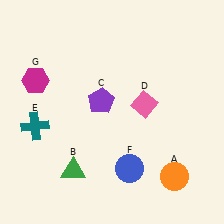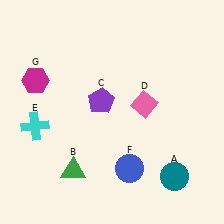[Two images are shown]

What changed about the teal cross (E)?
In Image 1, E is teal. In Image 2, it changed to cyan.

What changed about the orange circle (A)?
In Image 1, A is orange. In Image 2, it changed to teal.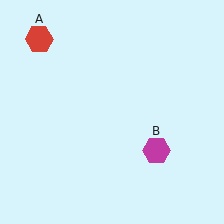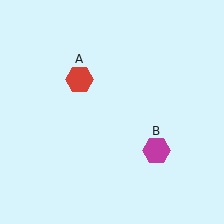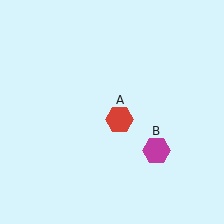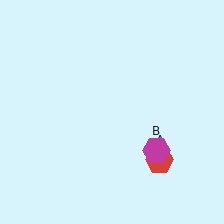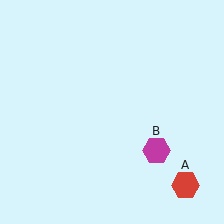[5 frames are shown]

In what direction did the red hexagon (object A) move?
The red hexagon (object A) moved down and to the right.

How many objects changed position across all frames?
1 object changed position: red hexagon (object A).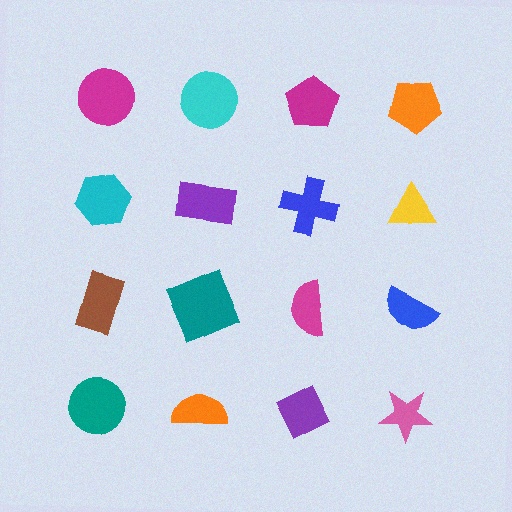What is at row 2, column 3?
A blue cross.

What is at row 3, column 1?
A brown rectangle.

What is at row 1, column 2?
A cyan circle.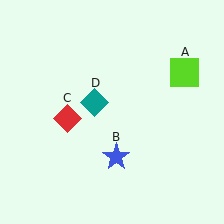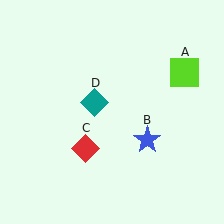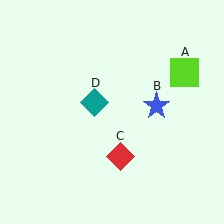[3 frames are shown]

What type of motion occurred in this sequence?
The blue star (object B), red diamond (object C) rotated counterclockwise around the center of the scene.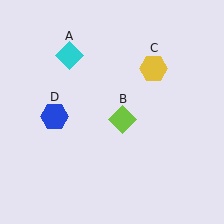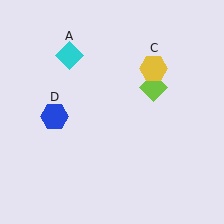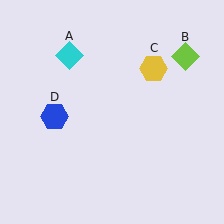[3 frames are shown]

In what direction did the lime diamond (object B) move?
The lime diamond (object B) moved up and to the right.